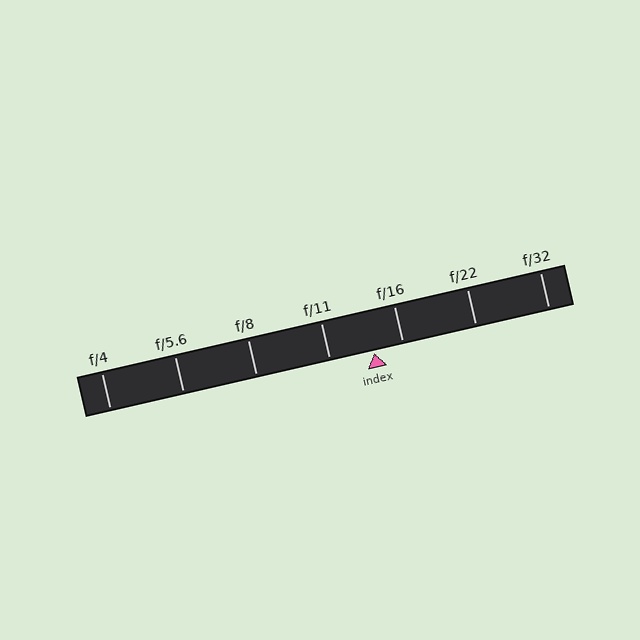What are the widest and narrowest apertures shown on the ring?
The widest aperture shown is f/4 and the narrowest is f/32.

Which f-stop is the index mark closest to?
The index mark is closest to f/16.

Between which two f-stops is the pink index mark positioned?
The index mark is between f/11 and f/16.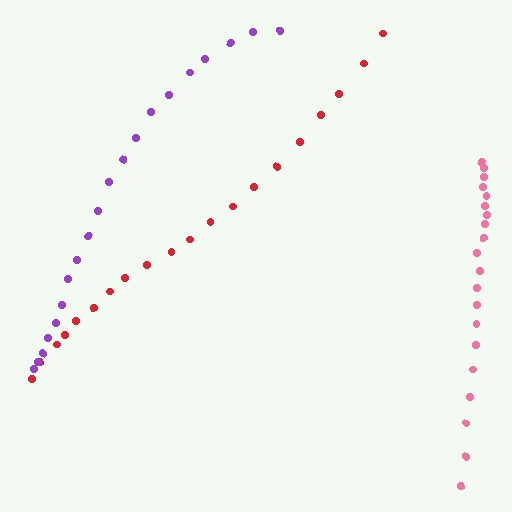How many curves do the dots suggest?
There are 3 distinct paths.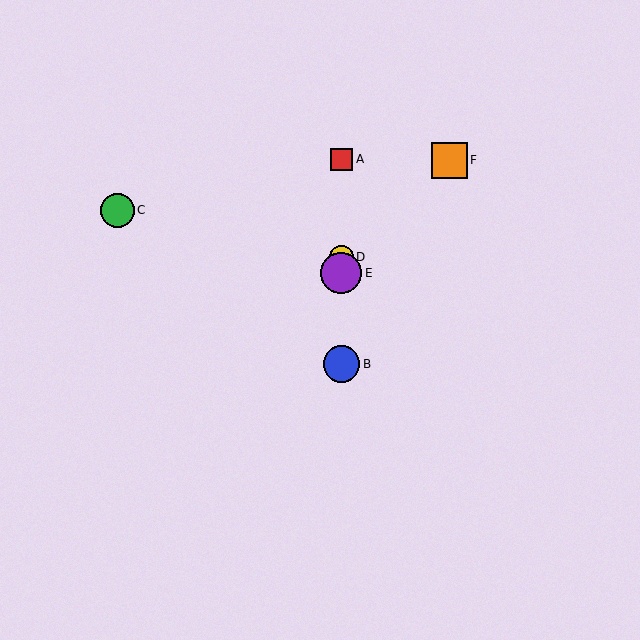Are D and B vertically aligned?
Yes, both are at x≈341.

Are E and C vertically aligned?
No, E is at x≈341 and C is at x≈117.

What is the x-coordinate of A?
Object A is at x≈341.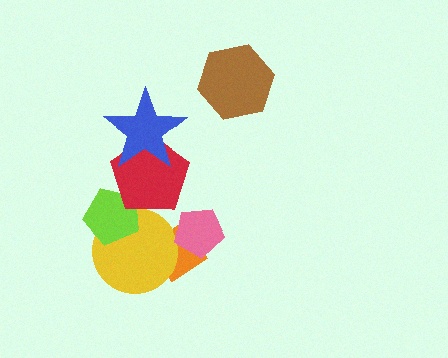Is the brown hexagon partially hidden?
No, no other shape covers it.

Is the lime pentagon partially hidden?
Yes, it is partially covered by another shape.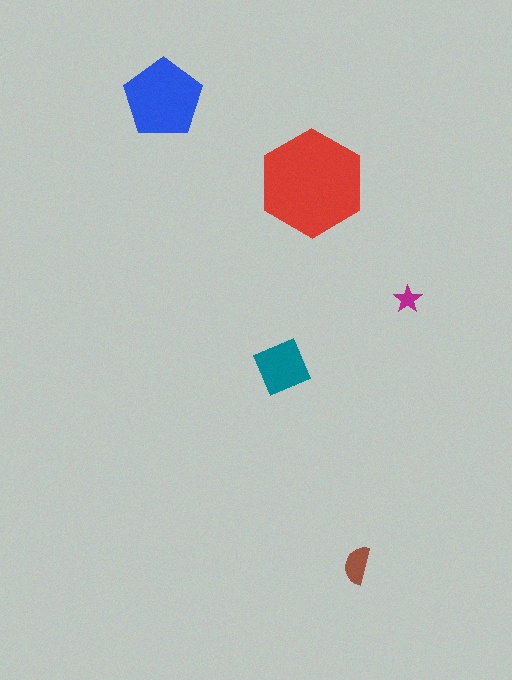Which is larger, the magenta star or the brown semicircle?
The brown semicircle.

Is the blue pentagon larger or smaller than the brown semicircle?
Larger.